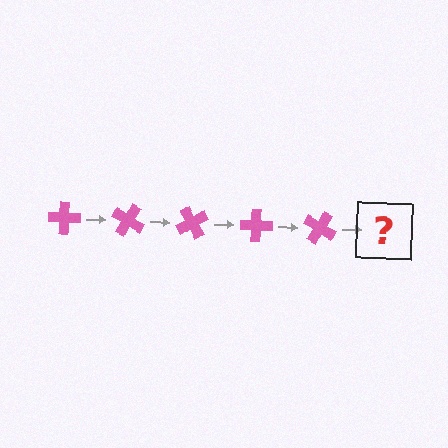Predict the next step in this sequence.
The next step is a pink cross rotated 150 degrees.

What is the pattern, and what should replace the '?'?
The pattern is that the cross rotates 30 degrees each step. The '?' should be a pink cross rotated 150 degrees.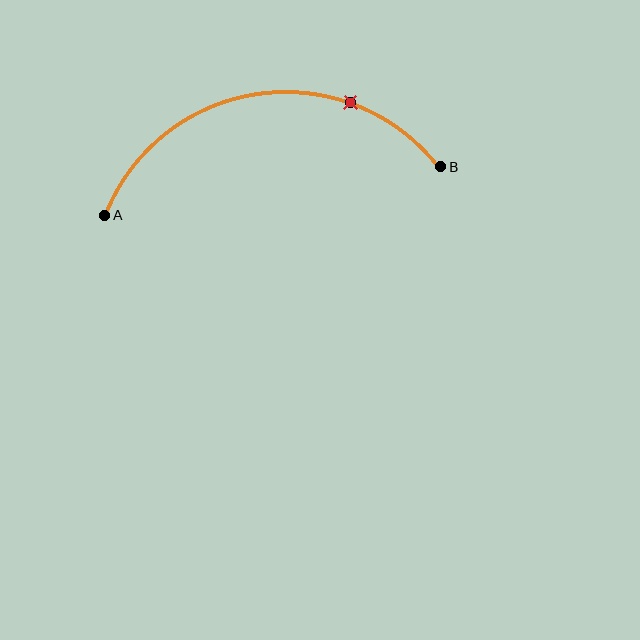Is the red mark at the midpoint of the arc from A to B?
No. The red mark lies on the arc but is closer to endpoint B. The arc midpoint would be at the point on the curve equidistant along the arc from both A and B.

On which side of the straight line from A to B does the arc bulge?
The arc bulges above the straight line connecting A and B.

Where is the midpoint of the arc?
The arc midpoint is the point on the curve farthest from the straight line joining A and B. It sits above that line.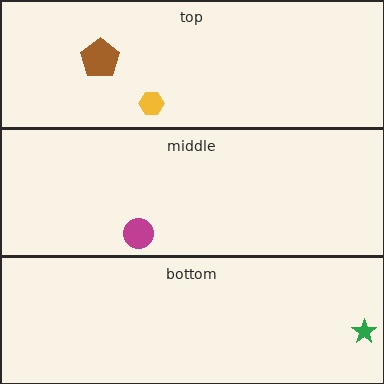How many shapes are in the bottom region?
1.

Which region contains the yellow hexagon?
The top region.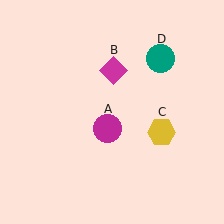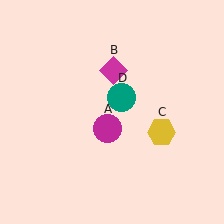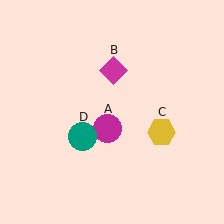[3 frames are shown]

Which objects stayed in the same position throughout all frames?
Magenta circle (object A) and magenta diamond (object B) and yellow hexagon (object C) remained stationary.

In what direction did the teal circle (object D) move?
The teal circle (object D) moved down and to the left.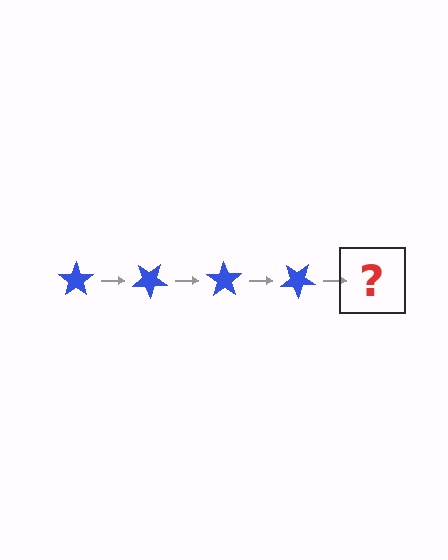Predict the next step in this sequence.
The next step is a blue star rotated 140 degrees.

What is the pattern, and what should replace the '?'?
The pattern is that the star rotates 35 degrees each step. The '?' should be a blue star rotated 140 degrees.